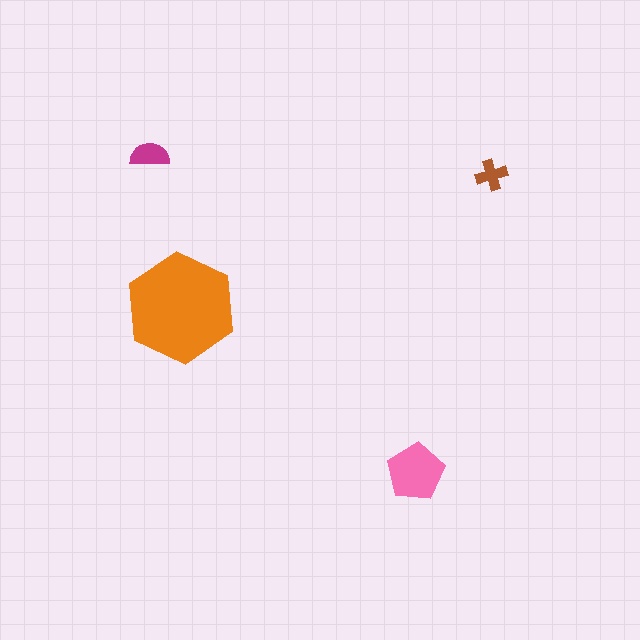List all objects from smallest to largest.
The brown cross, the magenta semicircle, the pink pentagon, the orange hexagon.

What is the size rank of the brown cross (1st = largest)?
4th.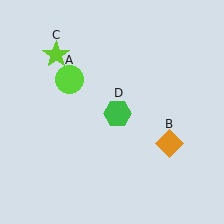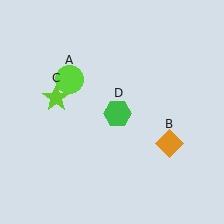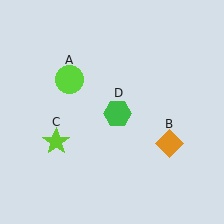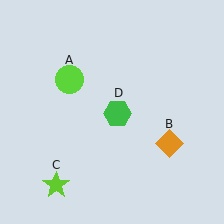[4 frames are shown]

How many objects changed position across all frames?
1 object changed position: lime star (object C).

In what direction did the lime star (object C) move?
The lime star (object C) moved down.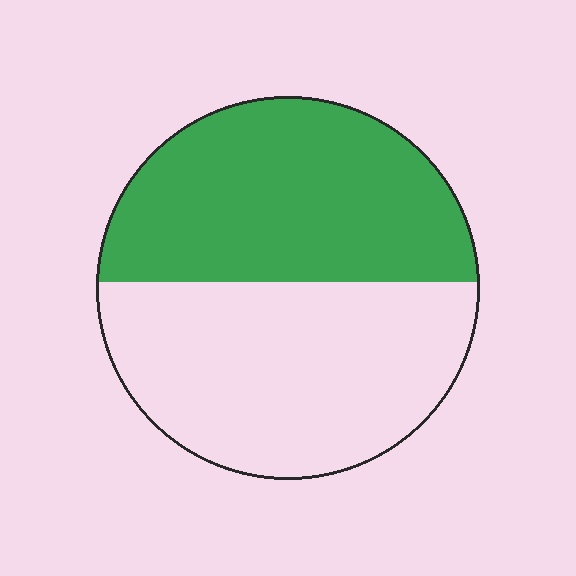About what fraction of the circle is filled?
About one half (1/2).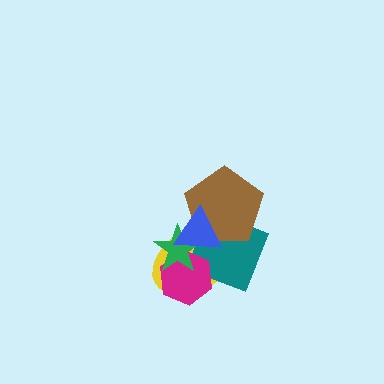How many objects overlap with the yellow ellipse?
5 objects overlap with the yellow ellipse.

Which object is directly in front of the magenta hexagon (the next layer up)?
The green star is directly in front of the magenta hexagon.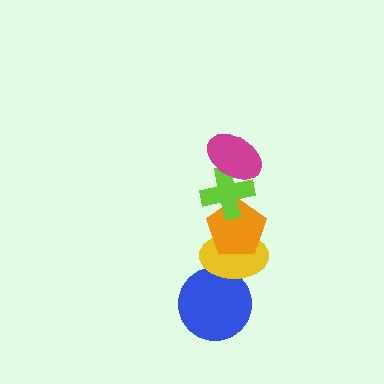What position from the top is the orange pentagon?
The orange pentagon is 3rd from the top.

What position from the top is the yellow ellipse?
The yellow ellipse is 4th from the top.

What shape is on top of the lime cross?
The magenta ellipse is on top of the lime cross.